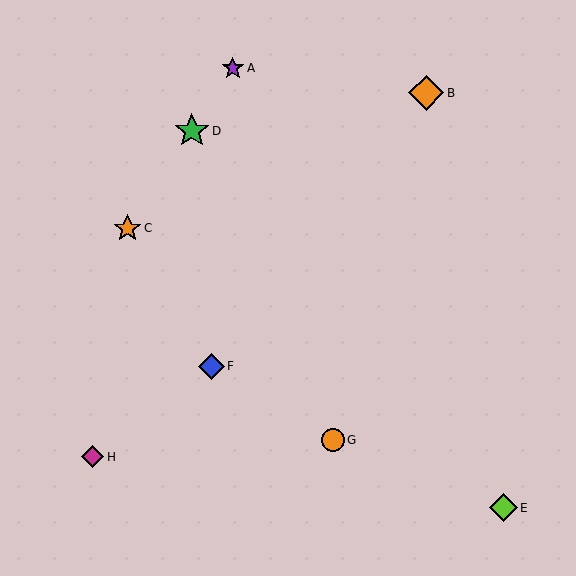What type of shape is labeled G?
Shape G is an orange circle.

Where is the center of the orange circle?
The center of the orange circle is at (333, 440).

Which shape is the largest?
The green star (labeled D) is the largest.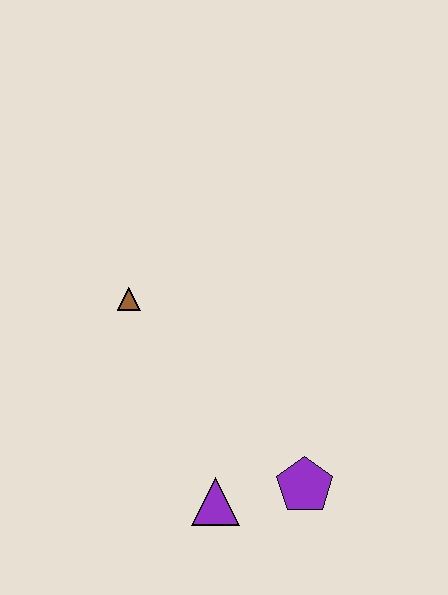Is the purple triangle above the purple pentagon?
No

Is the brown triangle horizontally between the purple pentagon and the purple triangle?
No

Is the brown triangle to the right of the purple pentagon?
No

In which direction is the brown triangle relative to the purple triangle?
The brown triangle is above the purple triangle.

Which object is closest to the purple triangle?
The purple pentagon is closest to the purple triangle.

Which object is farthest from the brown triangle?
The purple pentagon is farthest from the brown triangle.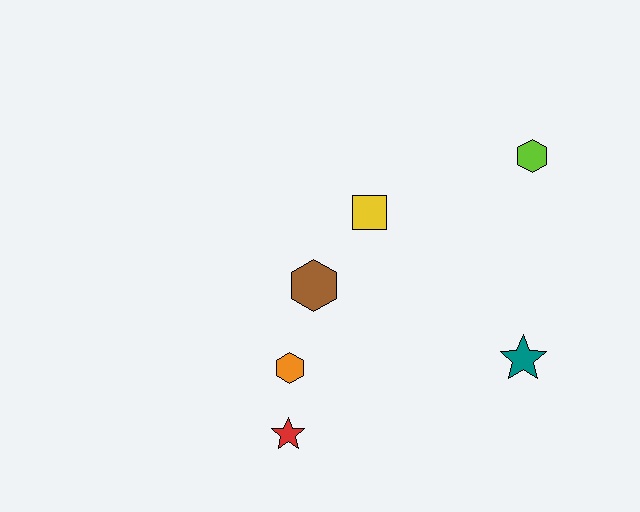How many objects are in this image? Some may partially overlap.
There are 6 objects.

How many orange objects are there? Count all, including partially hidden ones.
There is 1 orange object.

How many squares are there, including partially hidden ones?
There is 1 square.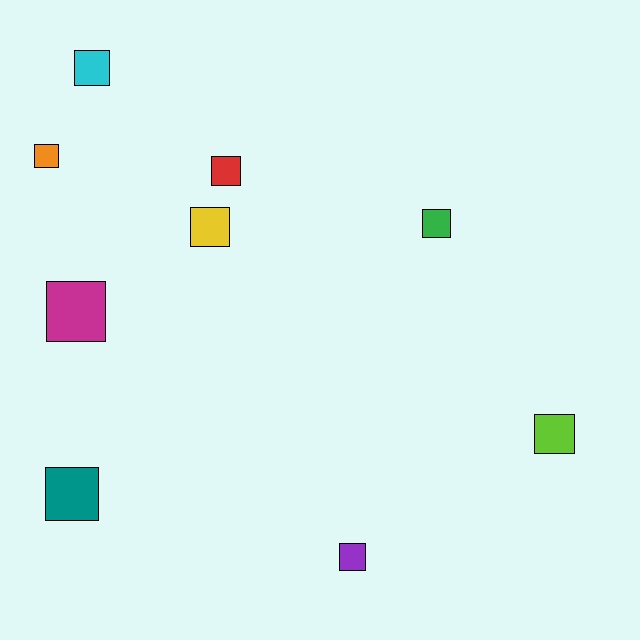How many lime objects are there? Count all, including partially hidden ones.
There is 1 lime object.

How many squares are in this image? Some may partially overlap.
There are 9 squares.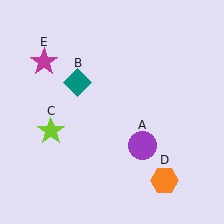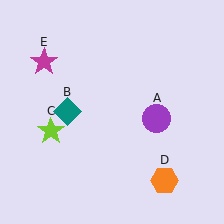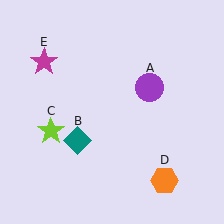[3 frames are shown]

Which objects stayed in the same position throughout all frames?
Lime star (object C) and orange hexagon (object D) and magenta star (object E) remained stationary.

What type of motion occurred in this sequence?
The purple circle (object A), teal diamond (object B) rotated counterclockwise around the center of the scene.